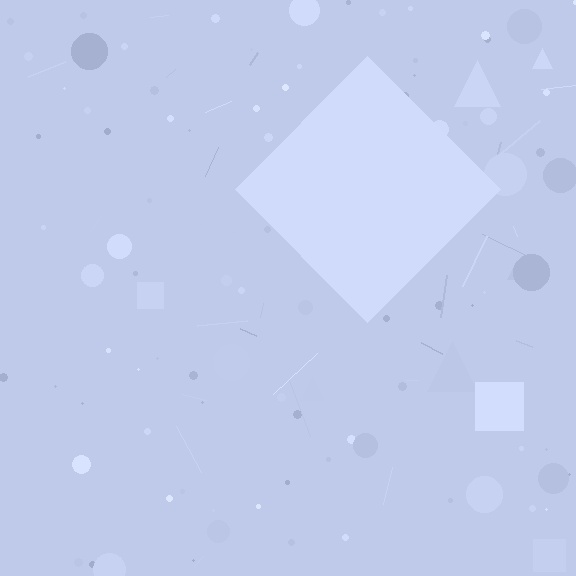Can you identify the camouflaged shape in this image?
The camouflaged shape is a diamond.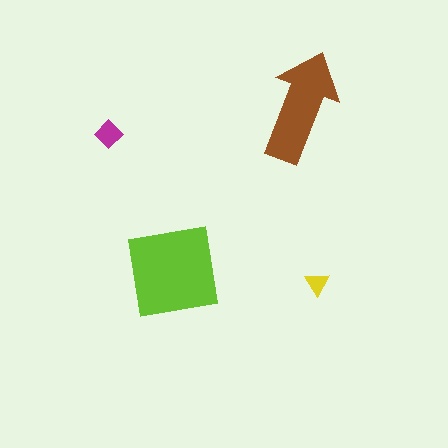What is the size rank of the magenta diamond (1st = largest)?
3rd.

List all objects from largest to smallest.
The lime square, the brown arrow, the magenta diamond, the yellow triangle.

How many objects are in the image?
There are 4 objects in the image.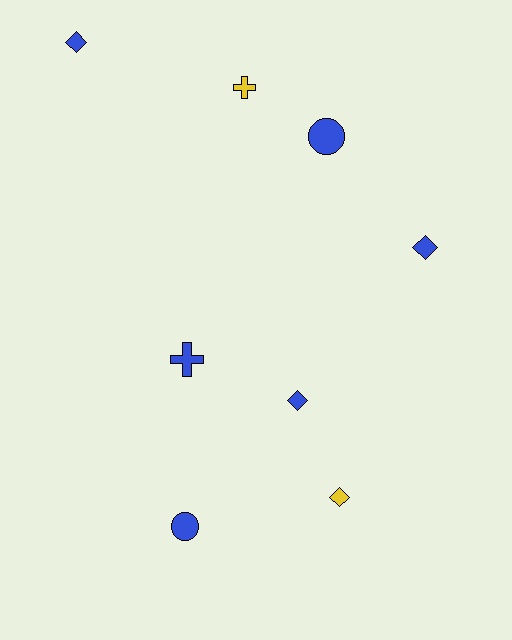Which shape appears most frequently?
Diamond, with 4 objects.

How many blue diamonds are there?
There are 3 blue diamonds.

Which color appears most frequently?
Blue, with 6 objects.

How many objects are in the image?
There are 8 objects.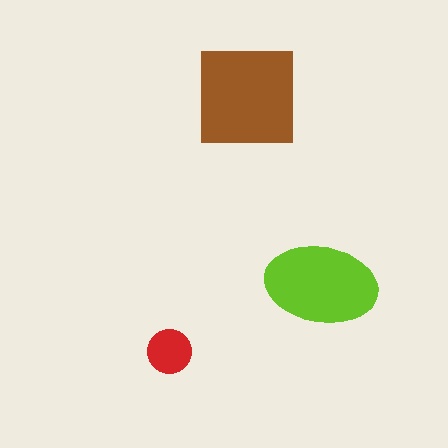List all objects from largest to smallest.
The brown square, the lime ellipse, the red circle.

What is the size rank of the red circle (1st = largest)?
3rd.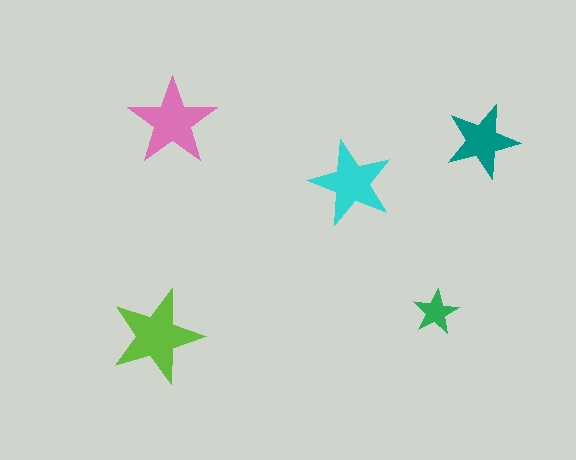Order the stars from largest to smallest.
the lime one, the pink one, the cyan one, the teal one, the green one.